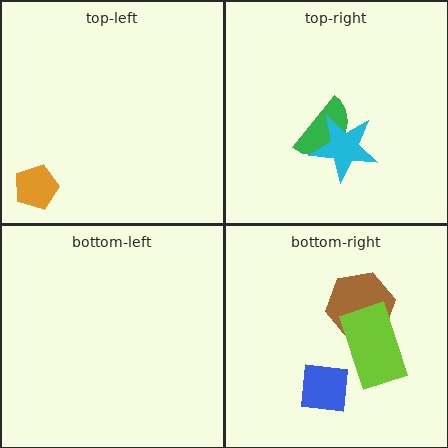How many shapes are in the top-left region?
1.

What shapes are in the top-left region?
The orange pentagon.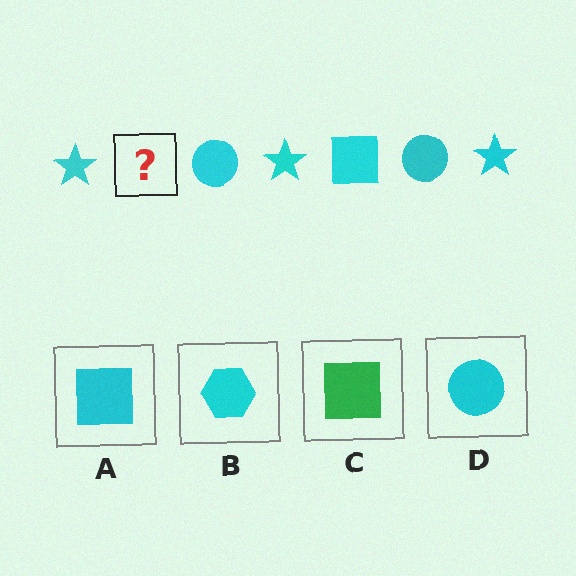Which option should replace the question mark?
Option A.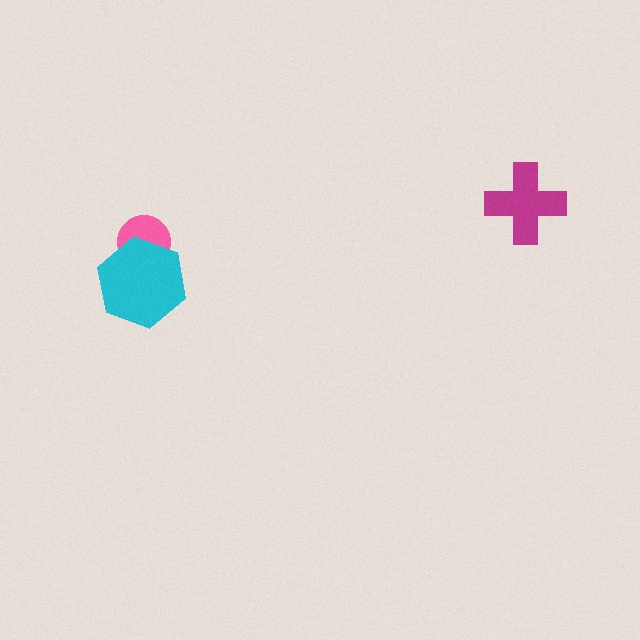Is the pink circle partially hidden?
Yes, it is partially covered by another shape.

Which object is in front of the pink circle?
The cyan hexagon is in front of the pink circle.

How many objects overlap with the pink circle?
1 object overlaps with the pink circle.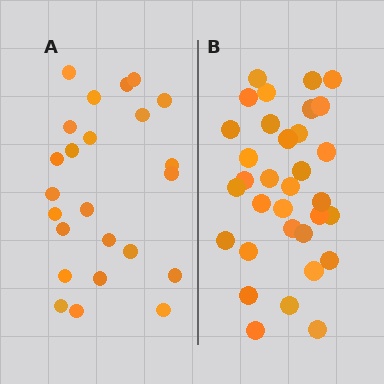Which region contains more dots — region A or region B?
Region B (the right region) has more dots.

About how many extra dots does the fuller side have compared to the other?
Region B has roughly 8 or so more dots than region A.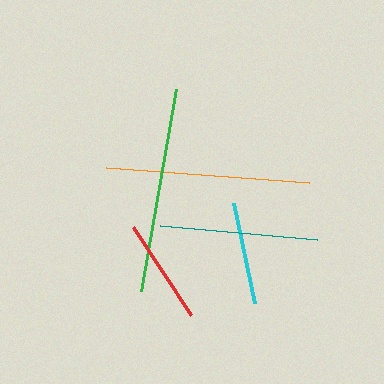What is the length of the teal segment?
The teal segment is approximately 157 pixels long.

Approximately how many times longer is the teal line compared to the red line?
The teal line is approximately 1.5 times the length of the red line.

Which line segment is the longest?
The green line is the longest at approximately 205 pixels.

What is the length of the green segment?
The green segment is approximately 205 pixels long.